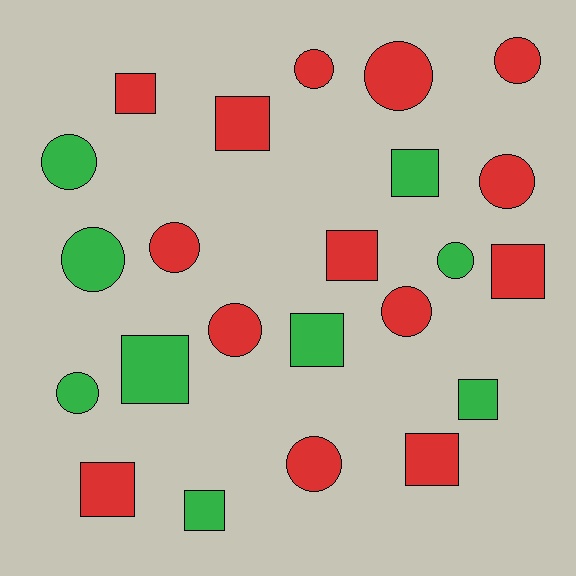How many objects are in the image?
There are 23 objects.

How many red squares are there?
There are 6 red squares.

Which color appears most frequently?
Red, with 14 objects.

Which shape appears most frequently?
Circle, with 12 objects.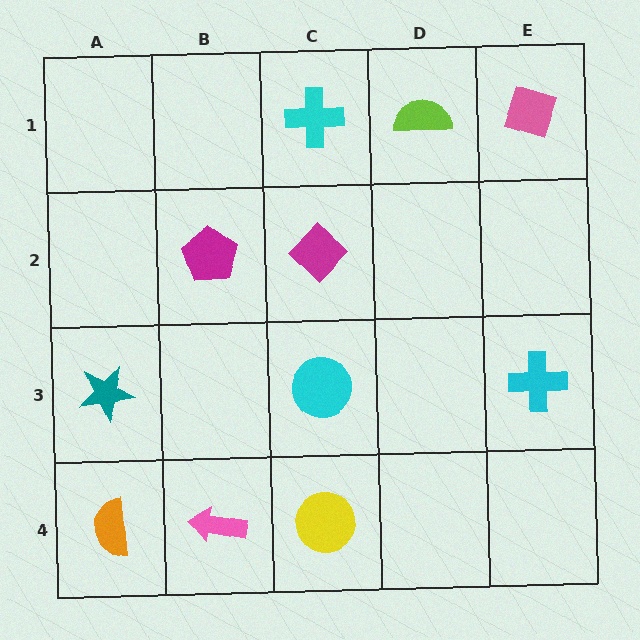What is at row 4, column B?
A pink arrow.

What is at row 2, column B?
A magenta pentagon.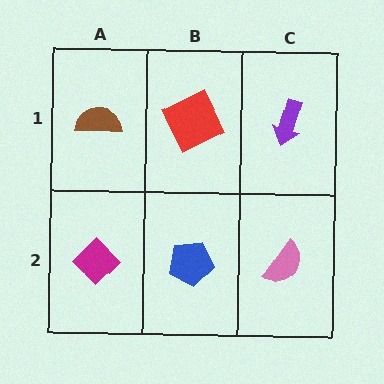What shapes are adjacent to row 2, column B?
A red square (row 1, column B), a magenta diamond (row 2, column A), a pink semicircle (row 2, column C).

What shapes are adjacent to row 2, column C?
A purple arrow (row 1, column C), a blue pentagon (row 2, column B).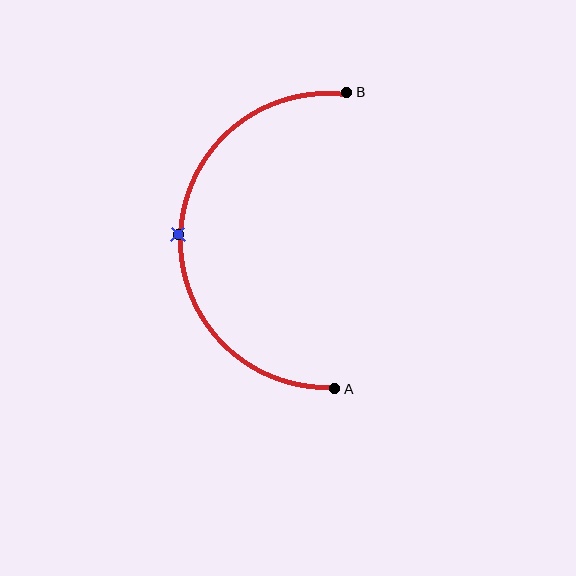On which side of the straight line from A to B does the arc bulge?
The arc bulges to the left of the straight line connecting A and B.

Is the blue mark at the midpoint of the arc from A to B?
Yes. The blue mark lies on the arc at equal arc-length from both A and B — it is the arc midpoint.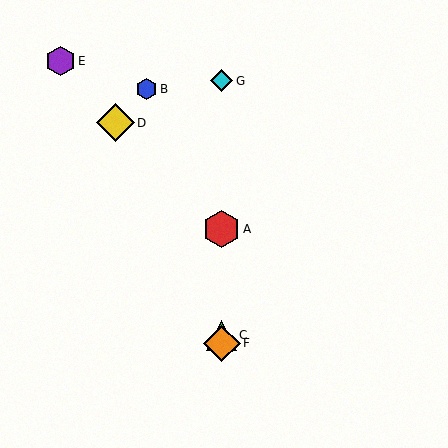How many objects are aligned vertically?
4 objects (A, C, F, G) are aligned vertically.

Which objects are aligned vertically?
Objects A, C, F, G are aligned vertically.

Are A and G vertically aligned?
Yes, both are at x≈222.